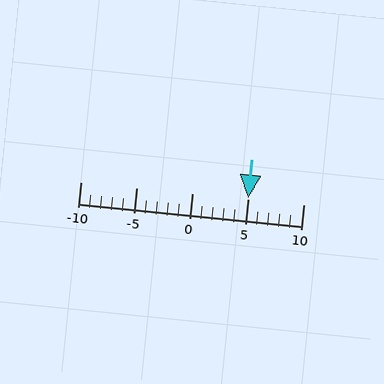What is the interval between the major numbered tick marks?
The major tick marks are spaced 5 units apart.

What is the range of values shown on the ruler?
The ruler shows values from -10 to 10.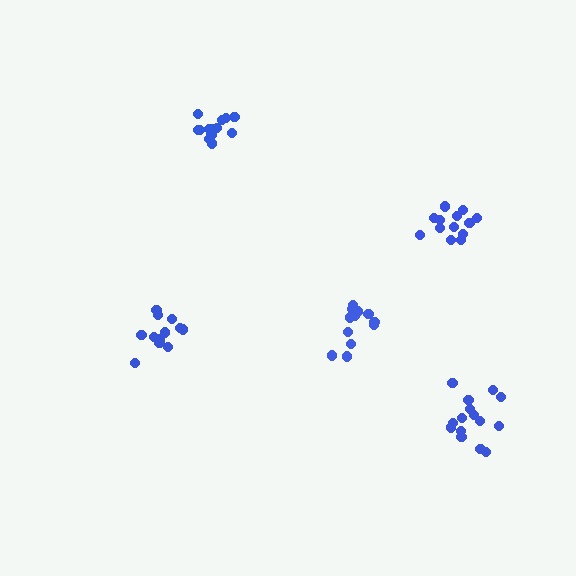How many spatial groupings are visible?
There are 5 spatial groupings.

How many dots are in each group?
Group 1: 12 dots, Group 2: 14 dots, Group 3: 13 dots, Group 4: 15 dots, Group 5: 13 dots (67 total).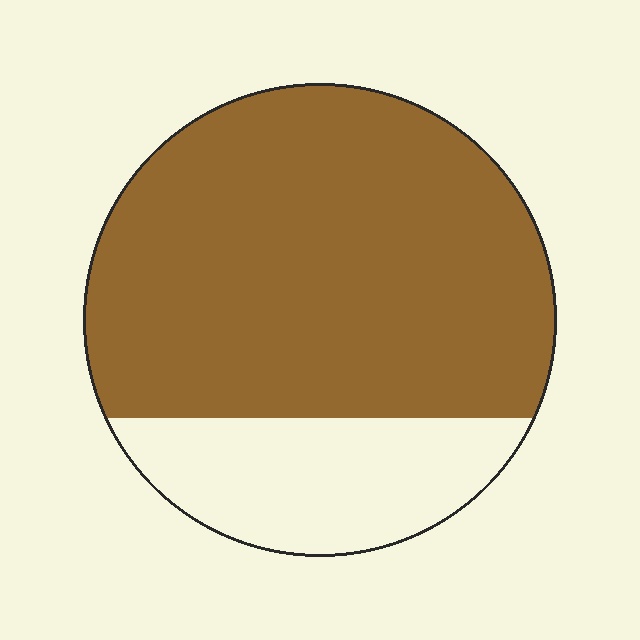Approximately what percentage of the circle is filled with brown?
Approximately 75%.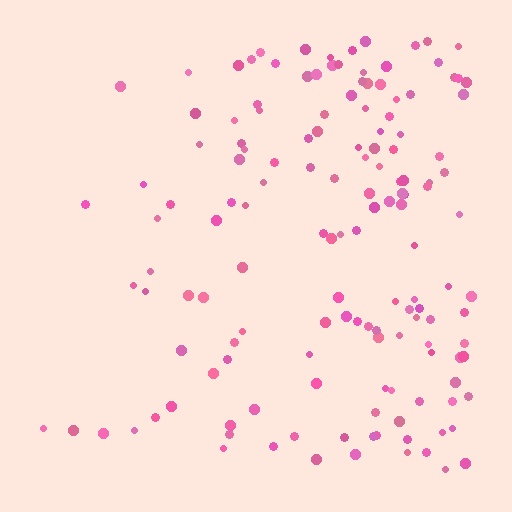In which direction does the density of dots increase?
From left to right, with the right side densest.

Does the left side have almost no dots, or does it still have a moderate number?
Still a moderate number, just noticeably fewer than the right.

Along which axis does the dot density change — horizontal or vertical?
Horizontal.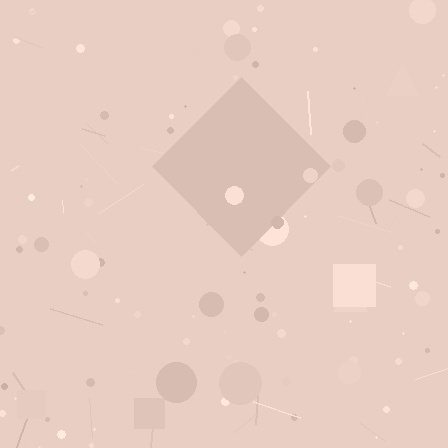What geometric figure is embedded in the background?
A diamond is embedded in the background.